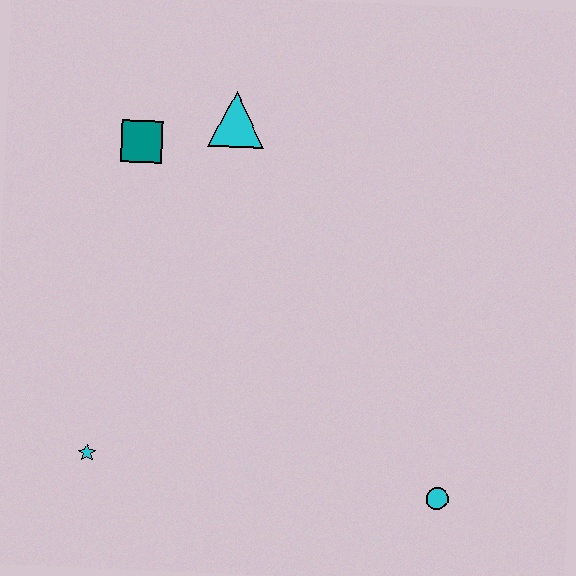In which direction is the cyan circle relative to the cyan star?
The cyan circle is to the right of the cyan star.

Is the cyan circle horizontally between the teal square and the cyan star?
No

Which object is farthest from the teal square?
The cyan circle is farthest from the teal square.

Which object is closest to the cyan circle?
The cyan star is closest to the cyan circle.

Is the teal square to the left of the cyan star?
No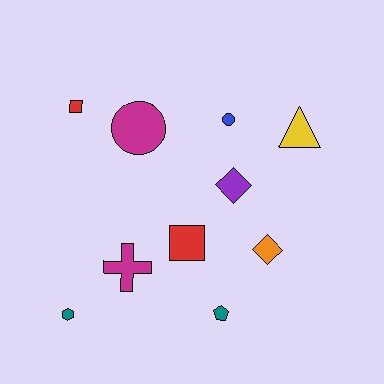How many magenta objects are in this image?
There are 2 magenta objects.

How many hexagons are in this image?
There is 1 hexagon.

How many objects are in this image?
There are 10 objects.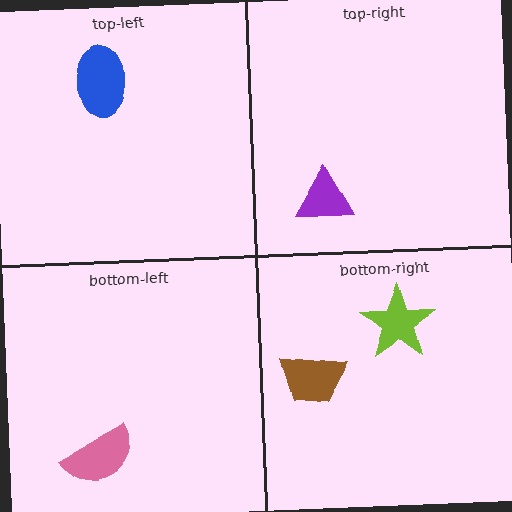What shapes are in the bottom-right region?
The brown trapezoid, the lime star.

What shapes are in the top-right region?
The purple triangle.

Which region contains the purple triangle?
The top-right region.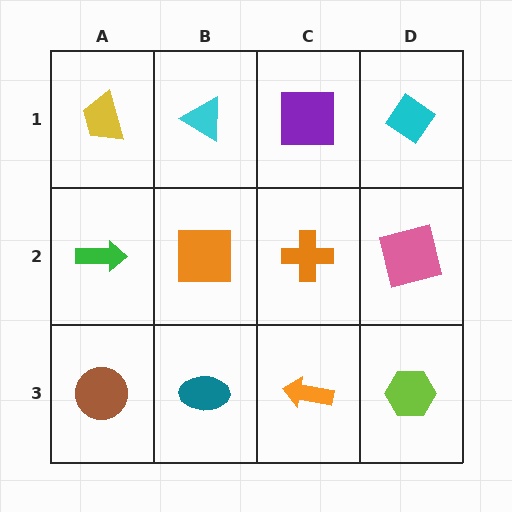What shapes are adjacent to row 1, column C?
An orange cross (row 2, column C), a cyan triangle (row 1, column B), a cyan diamond (row 1, column D).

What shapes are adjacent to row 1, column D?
A pink square (row 2, column D), a purple square (row 1, column C).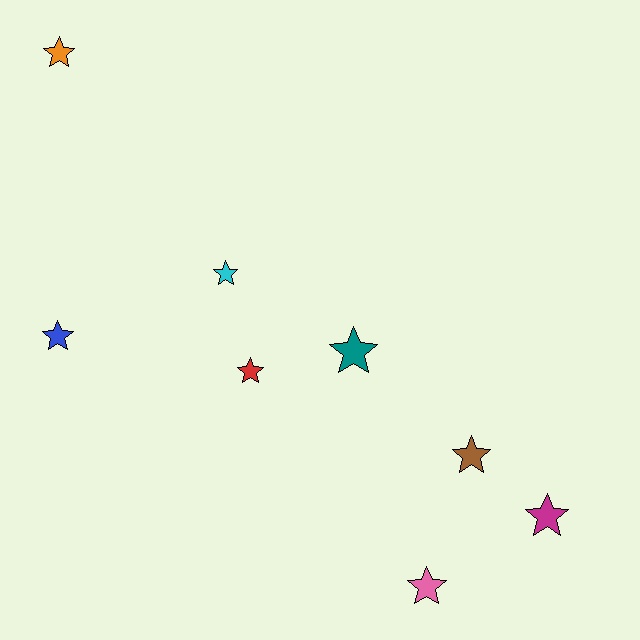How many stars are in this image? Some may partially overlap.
There are 8 stars.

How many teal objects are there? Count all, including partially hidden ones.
There is 1 teal object.